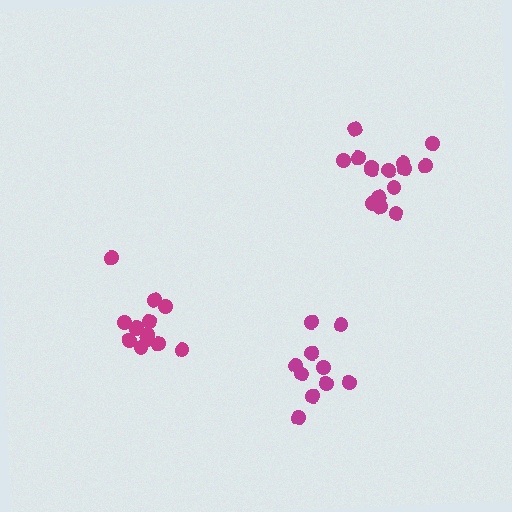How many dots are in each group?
Group 1: 13 dots, Group 2: 10 dots, Group 3: 15 dots (38 total).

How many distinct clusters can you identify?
There are 3 distinct clusters.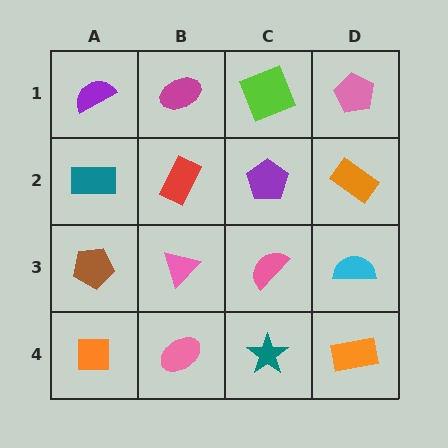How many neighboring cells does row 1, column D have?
2.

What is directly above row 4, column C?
A pink semicircle.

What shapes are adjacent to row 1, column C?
A purple pentagon (row 2, column C), a magenta ellipse (row 1, column B), a pink pentagon (row 1, column D).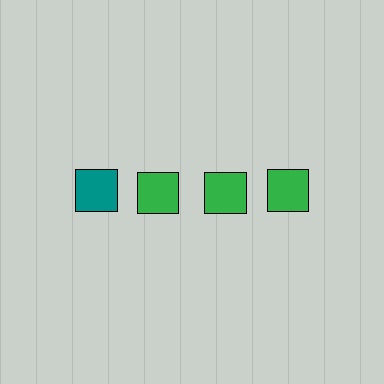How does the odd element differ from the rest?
It has a different color: teal instead of green.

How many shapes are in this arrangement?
There are 4 shapes arranged in a grid pattern.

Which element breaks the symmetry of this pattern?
The teal square in the top row, leftmost column breaks the symmetry. All other shapes are green squares.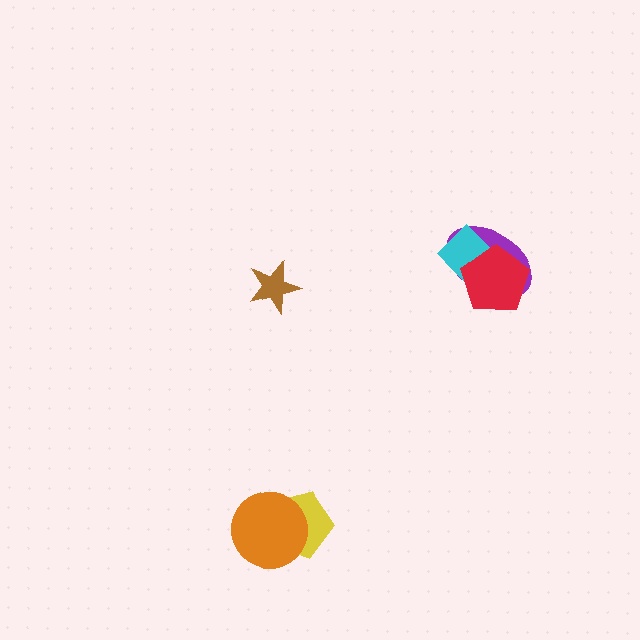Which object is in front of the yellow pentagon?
The orange circle is in front of the yellow pentagon.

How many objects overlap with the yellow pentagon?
1 object overlaps with the yellow pentagon.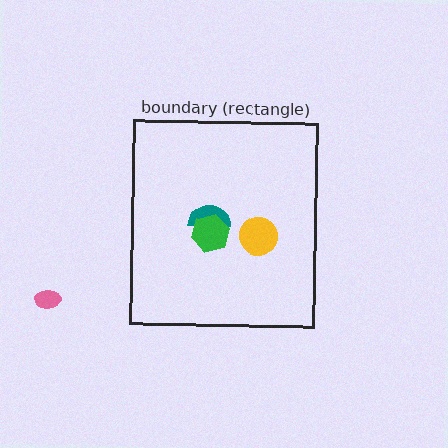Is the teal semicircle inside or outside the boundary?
Inside.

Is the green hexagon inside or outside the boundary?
Inside.